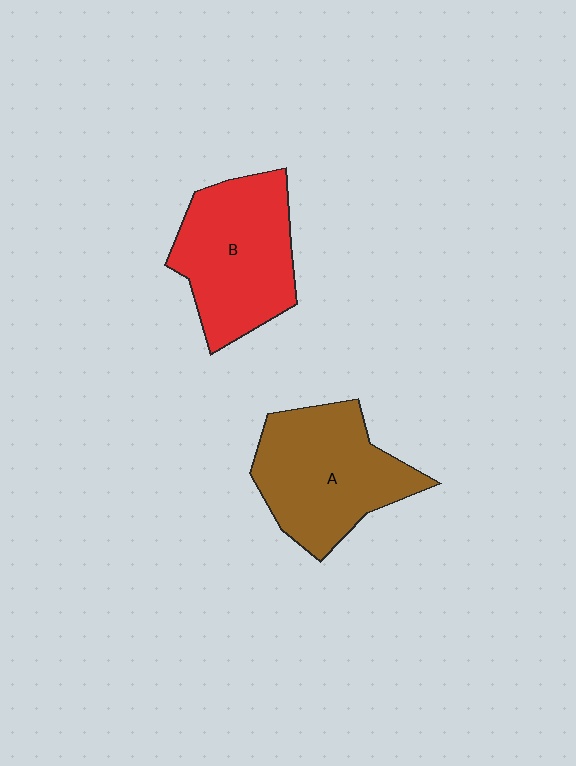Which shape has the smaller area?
Shape B (red).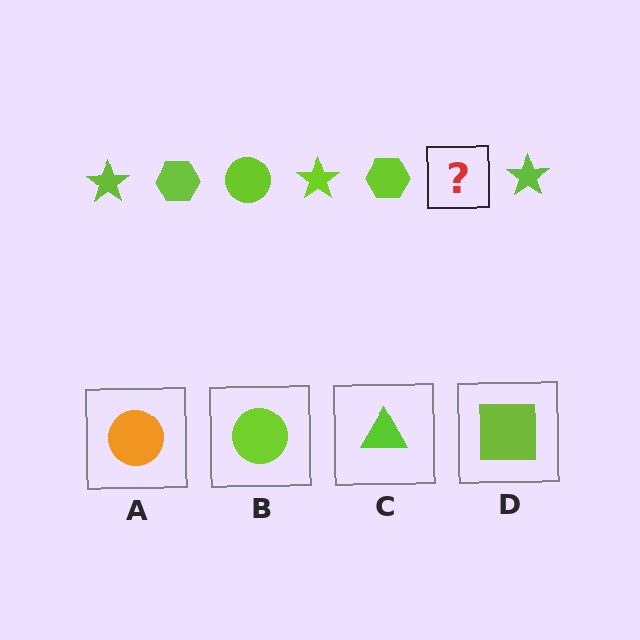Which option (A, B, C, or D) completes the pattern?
B.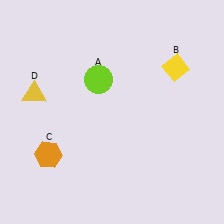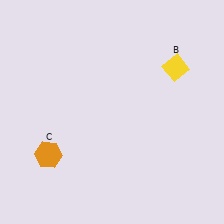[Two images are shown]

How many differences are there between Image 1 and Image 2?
There are 2 differences between the two images.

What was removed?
The lime circle (A), the yellow triangle (D) were removed in Image 2.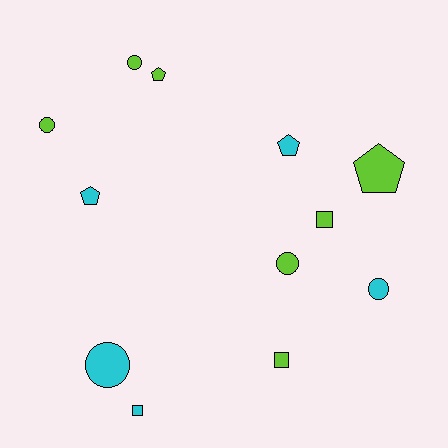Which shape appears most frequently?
Circle, with 5 objects.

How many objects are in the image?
There are 12 objects.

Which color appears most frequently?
Lime, with 7 objects.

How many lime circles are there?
There are 3 lime circles.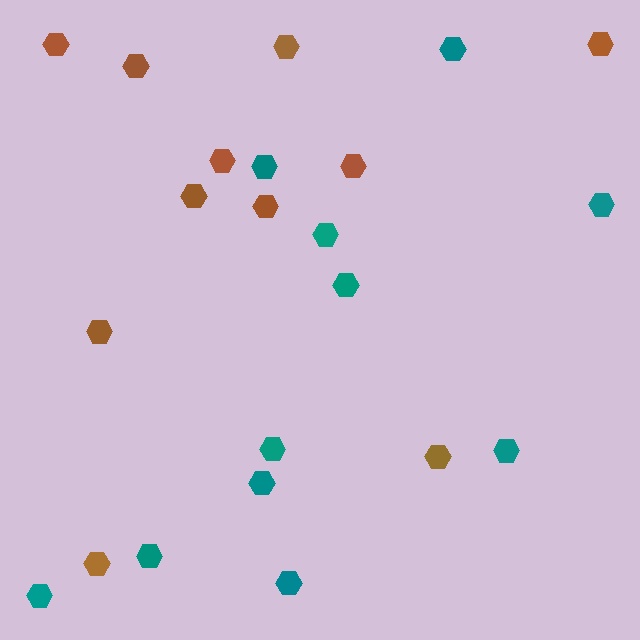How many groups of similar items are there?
There are 2 groups: one group of brown hexagons (11) and one group of teal hexagons (11).